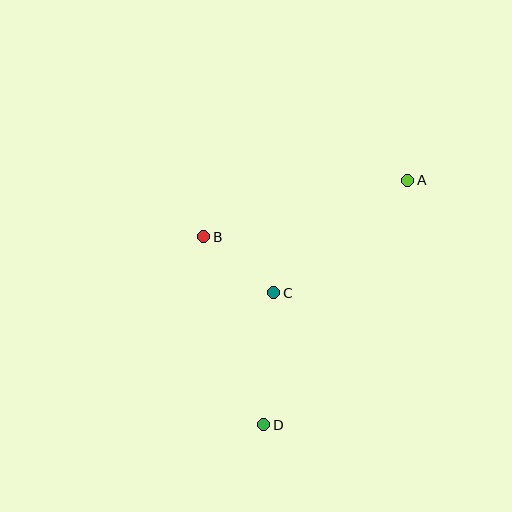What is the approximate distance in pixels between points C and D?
The distance between C and D is approximately 132 pixels.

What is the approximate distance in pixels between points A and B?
The distance between A and B is approximately 211 pixels.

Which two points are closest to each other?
Points B and C are closest to each other.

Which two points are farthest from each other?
Points A and D are farthest from each other.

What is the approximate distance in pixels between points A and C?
The distance between A and C is approximately 175 pixels.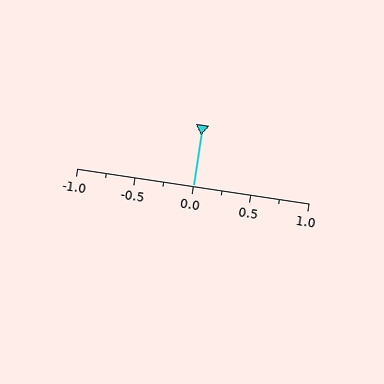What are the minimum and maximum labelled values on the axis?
The axis runs from -1.0 to 1.0.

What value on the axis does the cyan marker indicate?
The marker indicates approximately 0.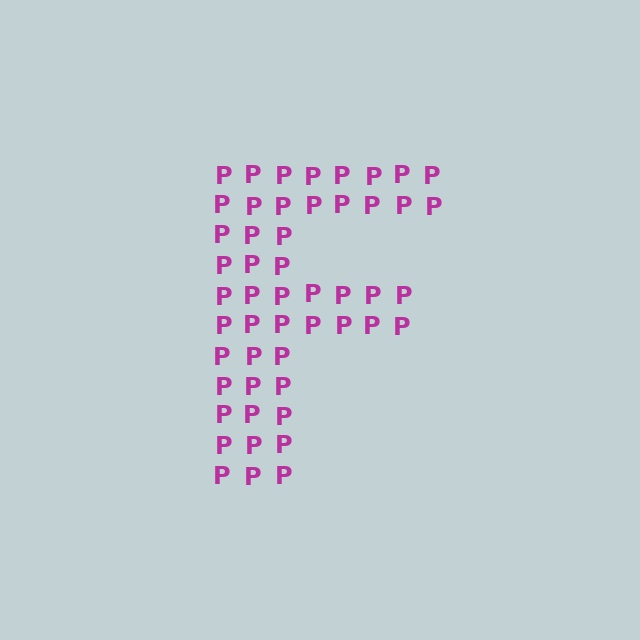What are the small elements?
The small elements are letter P's.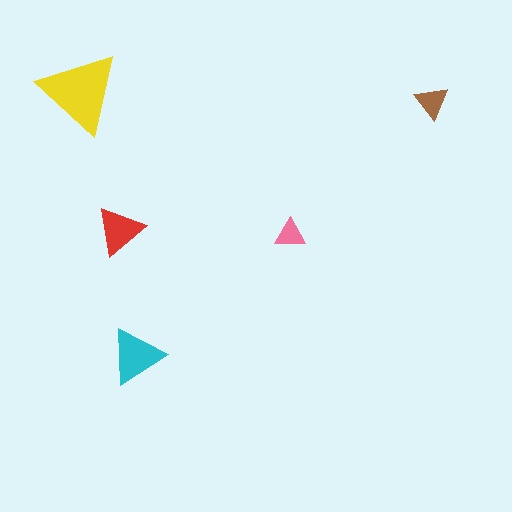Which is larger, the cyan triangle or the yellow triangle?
The yellow one.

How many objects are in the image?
There are 5 objects in the image.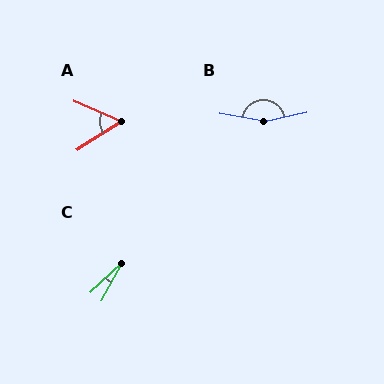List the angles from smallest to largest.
C (18°), A (56°), B (157°).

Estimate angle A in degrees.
Approximately 56 degrees.